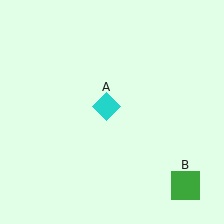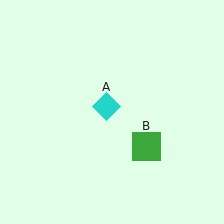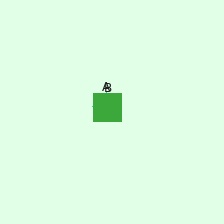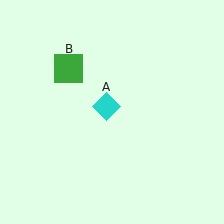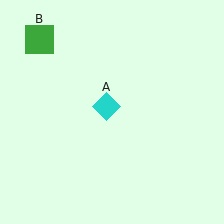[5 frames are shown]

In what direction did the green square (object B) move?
The green square (object B) moved up and to the left.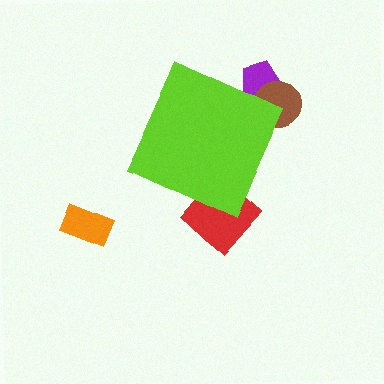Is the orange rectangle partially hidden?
No, the orange rectangle is fully visible.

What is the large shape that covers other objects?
A lime diamond.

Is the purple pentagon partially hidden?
Yes, the purple pentagon is partially hidden behind the lime diamond.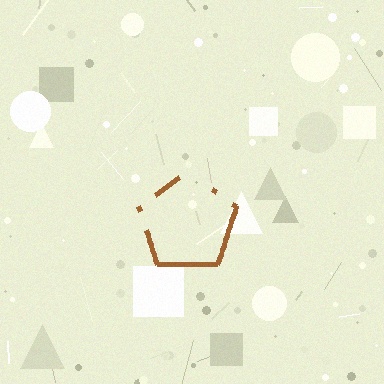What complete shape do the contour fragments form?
The contour fragments form a pentagon.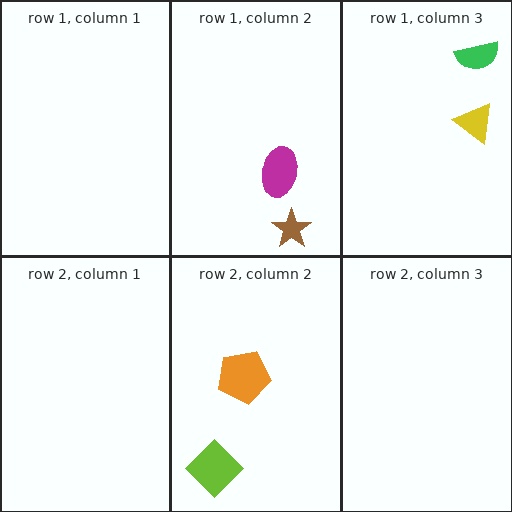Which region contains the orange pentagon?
The row 2, column 2 region.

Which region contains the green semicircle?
The row 1, column 3 region.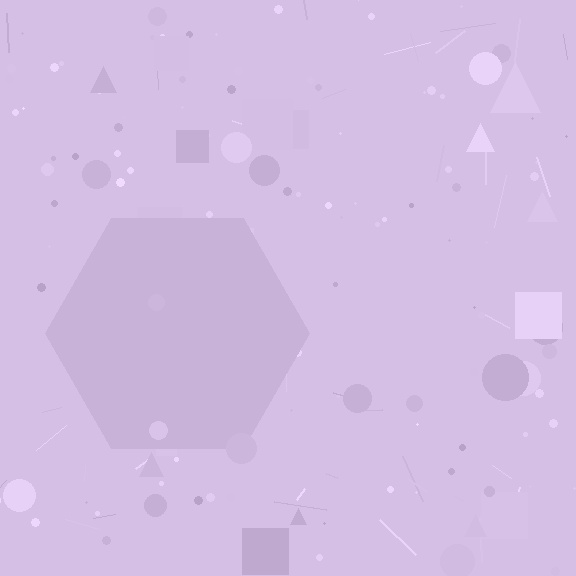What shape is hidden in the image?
A hexagon is hidden in the image.